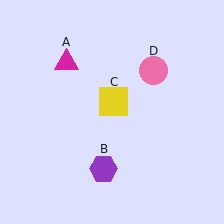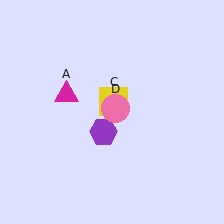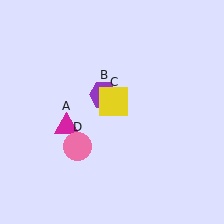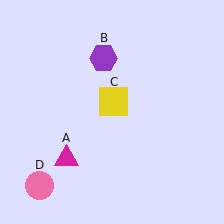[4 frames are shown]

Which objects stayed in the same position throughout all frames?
Yellow square (object C) remained stationary.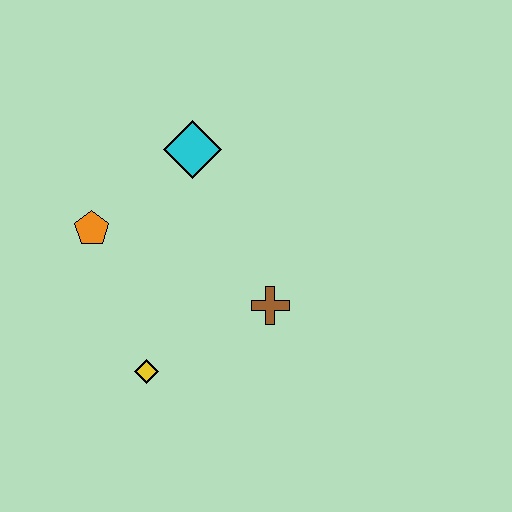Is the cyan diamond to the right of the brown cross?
No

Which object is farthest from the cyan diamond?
The yellow diamond is farthest from the cyan diamond.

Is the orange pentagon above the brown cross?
Yes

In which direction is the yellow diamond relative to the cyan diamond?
The yellow diamond is below the cyan diamond.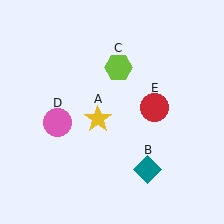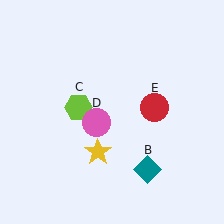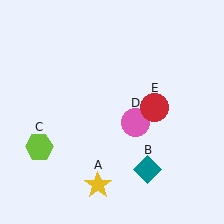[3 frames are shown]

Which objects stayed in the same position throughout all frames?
Teal diamond (object B) and red circle (object E) remained stationary.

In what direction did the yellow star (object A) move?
The yellow star (object A) moved down.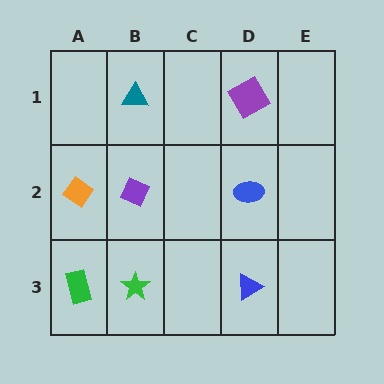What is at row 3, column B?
A green star.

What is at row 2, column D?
A blue ellipse.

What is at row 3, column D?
A blue triangle.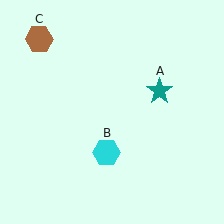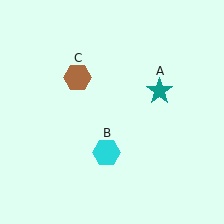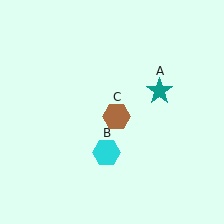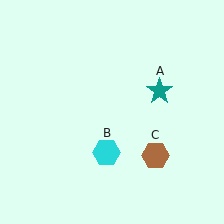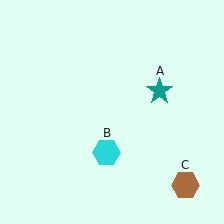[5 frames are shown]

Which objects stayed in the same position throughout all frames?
Teal star (object A) and cyan hexagon (object B) remained stationary.